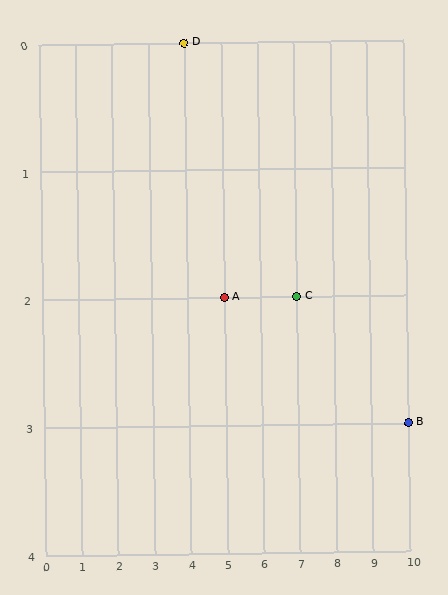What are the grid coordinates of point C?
Point C is at grid coordinates (7, 2).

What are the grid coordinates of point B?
Point B is at grid coordinates (10, 3).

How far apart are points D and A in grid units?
Points D and A are 1 column and 2 rows apart (about 2.2 grid units diagonally).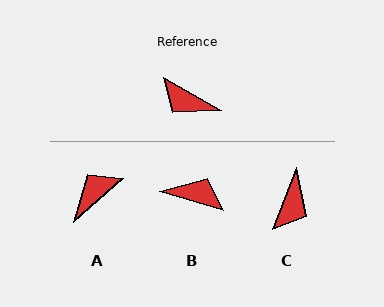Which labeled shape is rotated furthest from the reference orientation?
B, about 167 degrees away.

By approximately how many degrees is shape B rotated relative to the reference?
Approximately 167 degrees clockwise.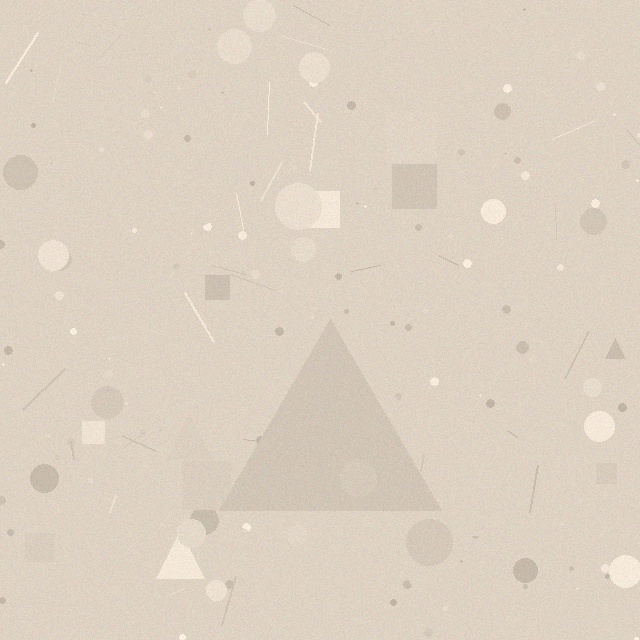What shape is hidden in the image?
A triangle is hidden in the image.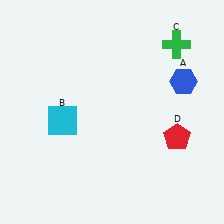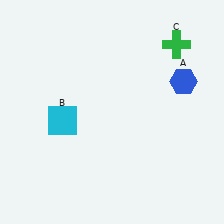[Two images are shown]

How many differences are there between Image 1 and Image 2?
There is 1 difference between the two images.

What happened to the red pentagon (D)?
The red pentagon (D) was removed in Image 2. It was in the bottom-right area of Image 1.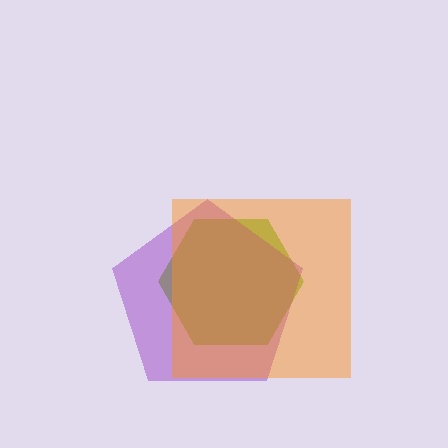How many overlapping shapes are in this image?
There are 3 overlapping shapes in the image.